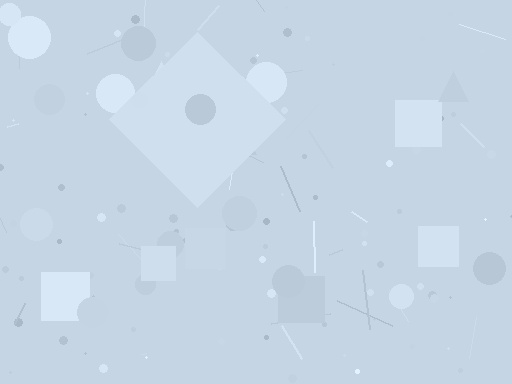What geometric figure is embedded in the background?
A diamond is embedded in the background.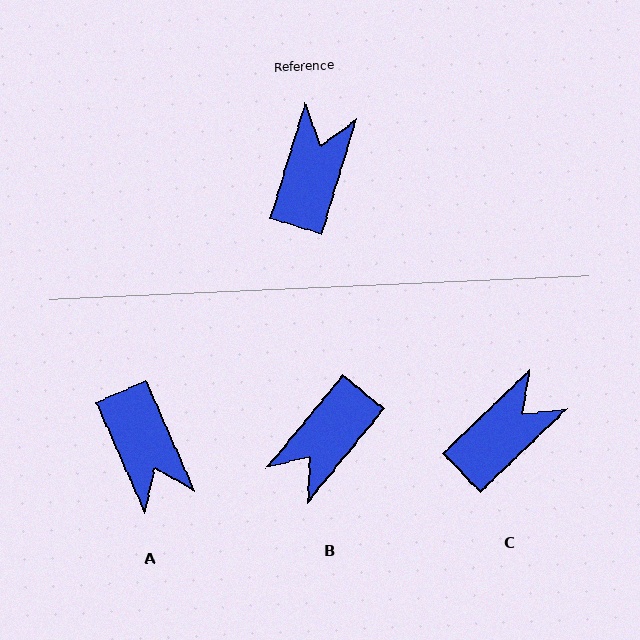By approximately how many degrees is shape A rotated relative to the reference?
Approximately 140 degrees clockwise.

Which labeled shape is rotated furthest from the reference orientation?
B, about 157 degrees away.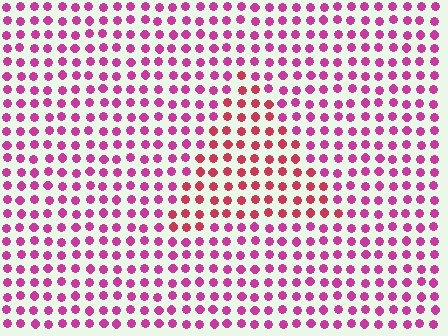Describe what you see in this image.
The image is filled with small magenta elements in a uniform arrangement. A triangle-shaped region is visible where the elements are tinted to a slightly different hue, forming a subtle color boundary.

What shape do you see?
I see a triangle.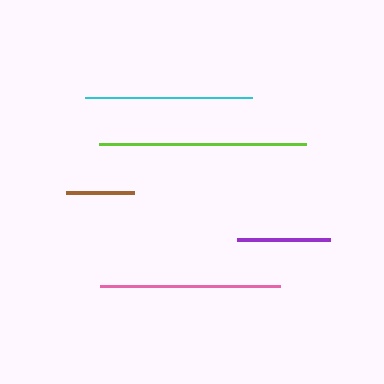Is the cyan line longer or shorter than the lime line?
The lime line is longer than the cyan line.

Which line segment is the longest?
The lime line is the longest at approximately 206 pixels.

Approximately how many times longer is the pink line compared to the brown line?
The pink line is approximately 2.6 times the length of the brown line.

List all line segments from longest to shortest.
From longest to shortest: lime, pink, cyan, purple, brown.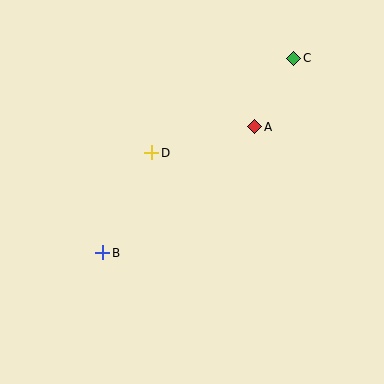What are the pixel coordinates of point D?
Point D is at (152, 153).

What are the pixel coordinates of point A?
Point A is at (255, 127).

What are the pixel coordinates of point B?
Point B is at (103, 253).